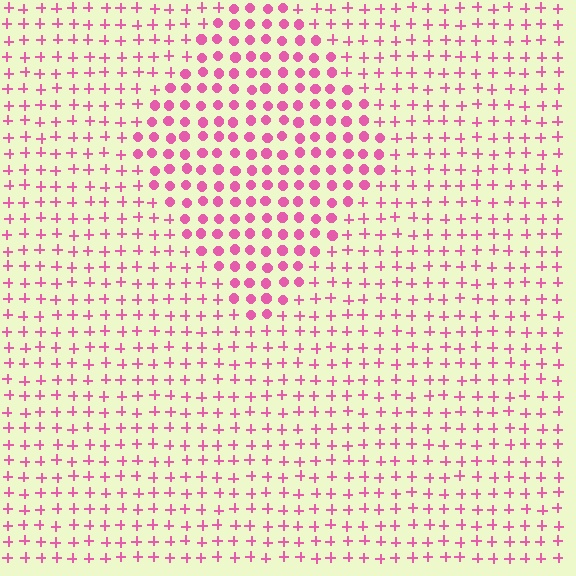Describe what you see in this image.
The image is filled with small pink elements arranged in a uniform grid. A diamond-shaped region contains circles, while the surrounding area contains plus signs. The boundary is defined purely by the change in element shape.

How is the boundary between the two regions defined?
The boundary is defined by a change in element shape: circles inside vs. plus signs outside. All elements share the same color and spacing.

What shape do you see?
I see a diamond.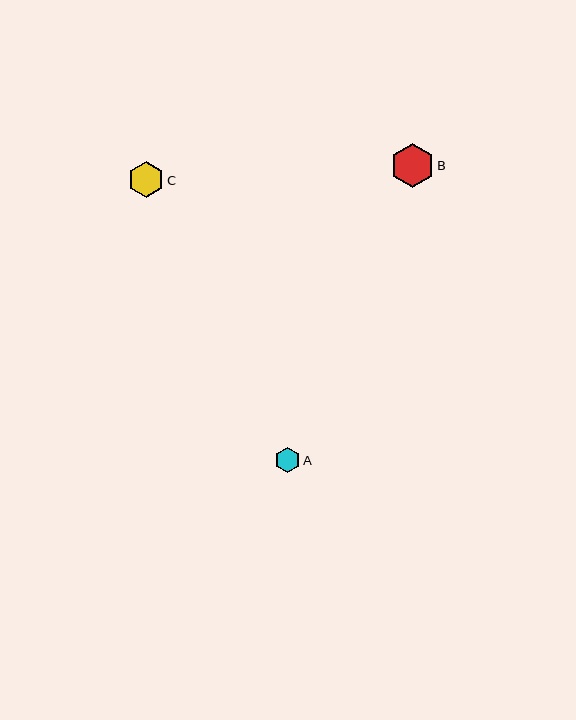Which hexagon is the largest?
Hexagon B is the largest with a size of approximately 44 pixels.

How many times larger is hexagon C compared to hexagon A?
Hexagon C is approximately 1.4 times the size of hexagon A.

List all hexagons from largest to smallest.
From largest to smallest: B, C, A.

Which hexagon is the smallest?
Hexagon A is the smallest with a size of approximately 25 pixels.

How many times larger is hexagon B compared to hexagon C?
Hexagon B is approximately 1.2 times the size of hexagon C.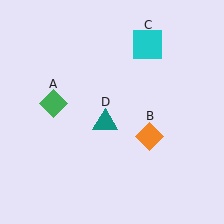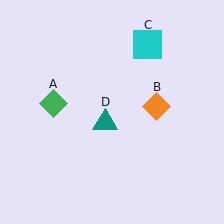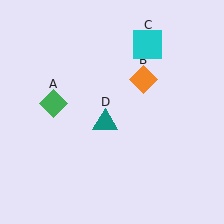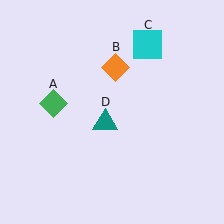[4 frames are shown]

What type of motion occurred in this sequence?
The orange diamond (object B) rotated counterclockwise around the center of the scene.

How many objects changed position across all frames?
1 object changed position: orange diamond (object B).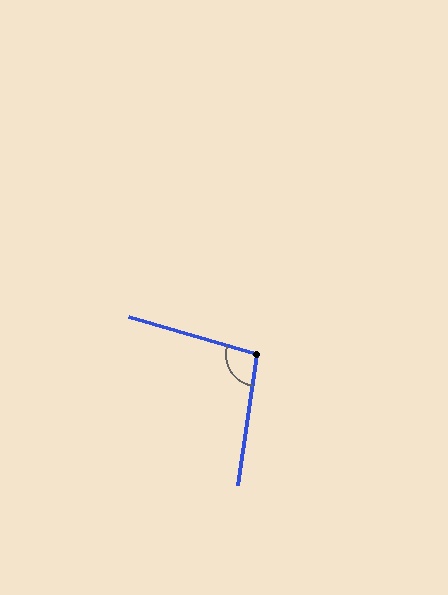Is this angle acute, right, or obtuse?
It is obtuse.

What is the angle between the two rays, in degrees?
Approximately 98 degrees.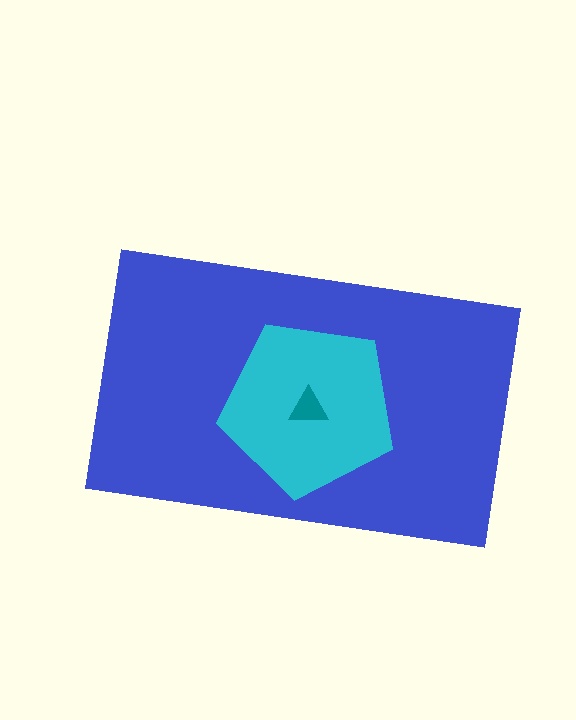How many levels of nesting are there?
3.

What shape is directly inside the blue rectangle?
The cyan pentagon.